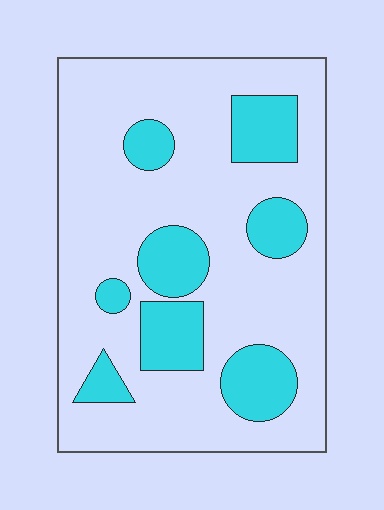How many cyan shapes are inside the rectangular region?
8.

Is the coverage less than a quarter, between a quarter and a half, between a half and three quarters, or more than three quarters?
Less than a quarter.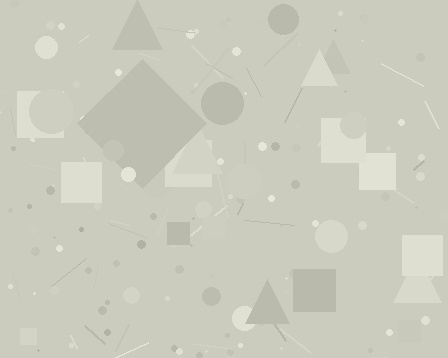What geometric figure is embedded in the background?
A diamond is embedded in the background.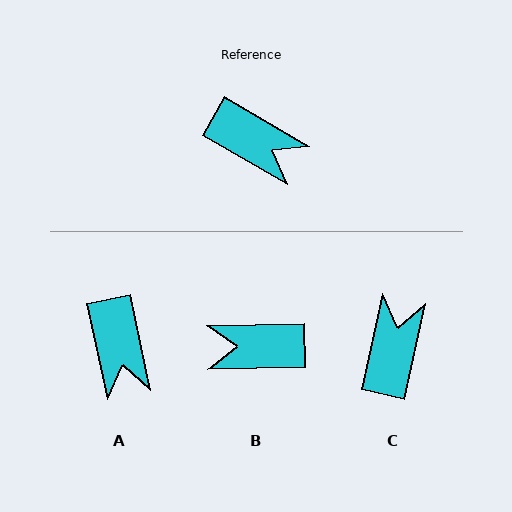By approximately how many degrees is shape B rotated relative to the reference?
Approximately 149 degrees clockwise.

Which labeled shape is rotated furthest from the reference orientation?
B, about 149 degrees away.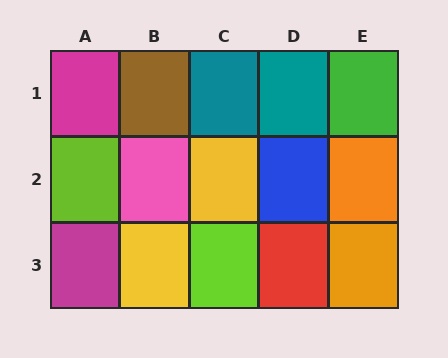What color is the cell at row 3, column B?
Yellow.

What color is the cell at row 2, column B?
Pink.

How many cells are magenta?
2 cells are magenta.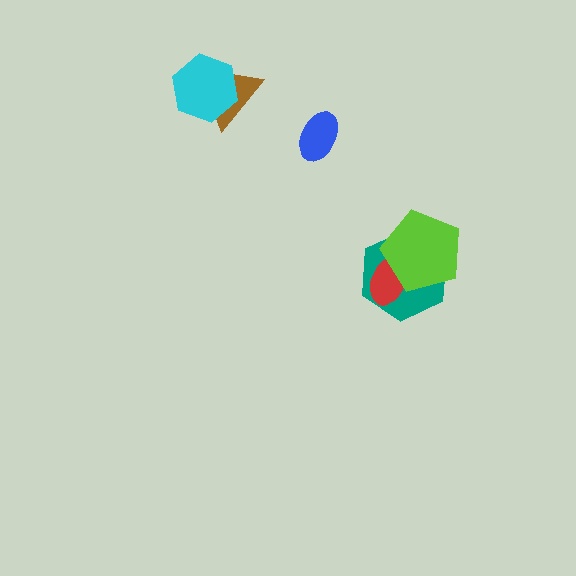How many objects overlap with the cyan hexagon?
1 object overlaps with the cyan hexagon.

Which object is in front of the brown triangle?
The cyan hexagon is in front of the brown triangle.